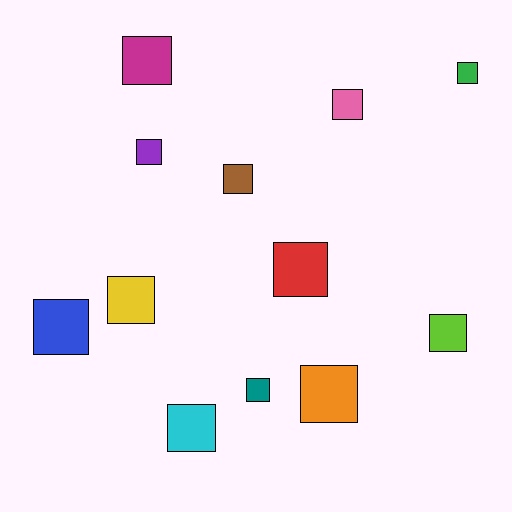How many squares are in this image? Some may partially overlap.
There are 12 squares.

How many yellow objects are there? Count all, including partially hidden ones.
There is 1 yellow object.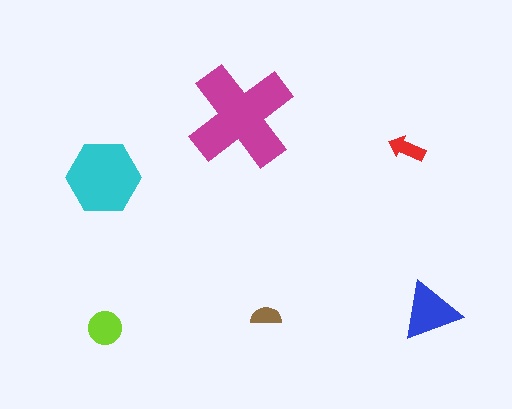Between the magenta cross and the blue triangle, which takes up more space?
The magenta cross.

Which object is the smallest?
The brown semicircle.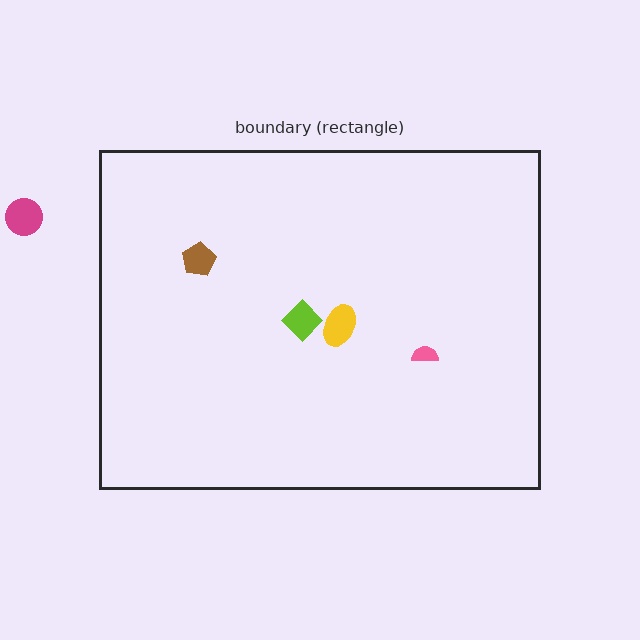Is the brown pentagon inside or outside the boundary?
Inside.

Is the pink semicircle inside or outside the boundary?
Inside.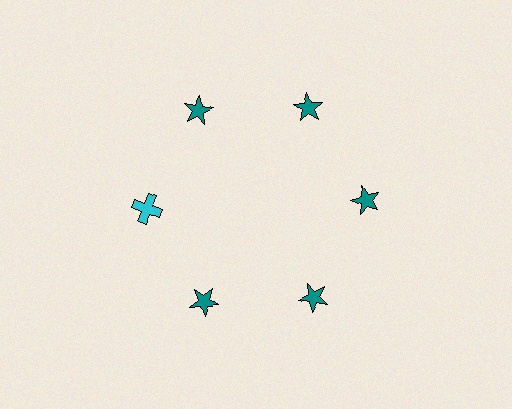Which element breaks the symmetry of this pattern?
The cyan cross at roughly the 9 o'clock position breaks the symmetry. All other shapes are teal stars.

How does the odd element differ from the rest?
It differs in both color (cyan instead of teal) and shape (cross instead of star).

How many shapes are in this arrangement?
There are 6 shapes arranged in a ring pattern.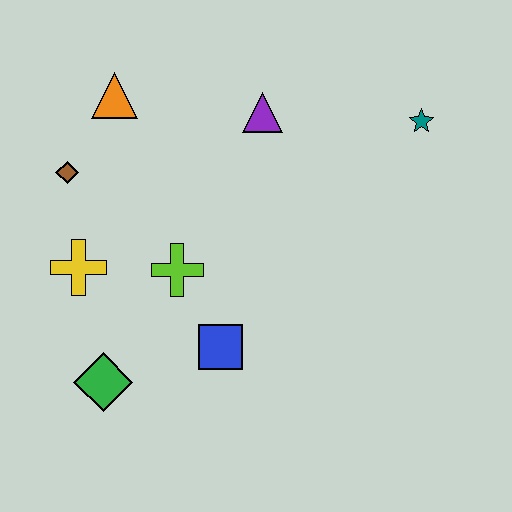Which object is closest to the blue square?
The lime cross is closest to the blue square.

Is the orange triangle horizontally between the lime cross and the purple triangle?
No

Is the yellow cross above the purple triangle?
No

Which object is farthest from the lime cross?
The teal star is farthest from the lime cross.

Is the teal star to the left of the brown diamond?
No